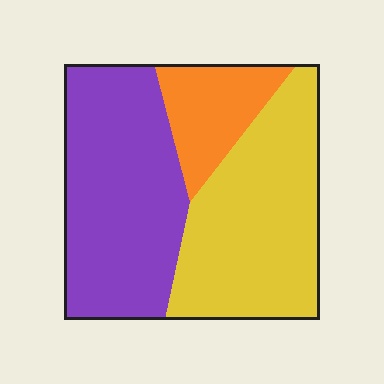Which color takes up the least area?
Orange, at roughly 15%.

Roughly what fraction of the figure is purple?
Purple covers 43% of the figure.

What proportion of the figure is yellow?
Yellow covers around 40% of the figure.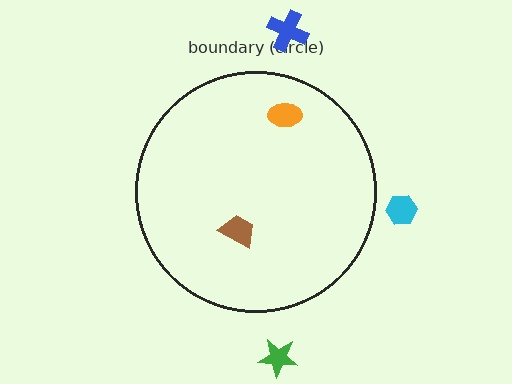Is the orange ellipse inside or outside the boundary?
Inside.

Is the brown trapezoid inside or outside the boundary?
Inside.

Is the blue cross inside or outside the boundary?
Outside.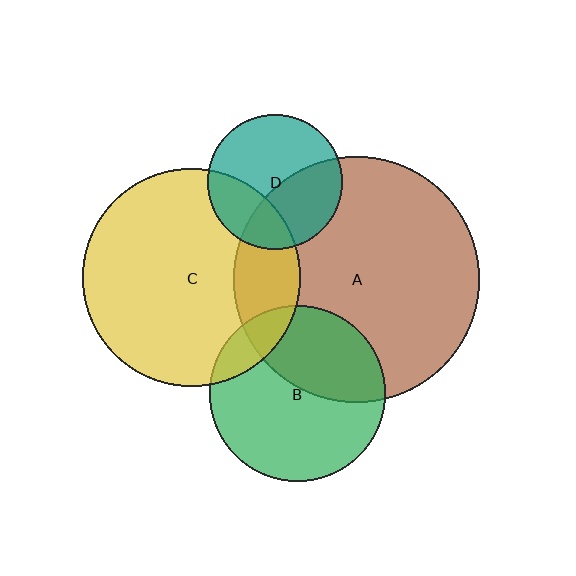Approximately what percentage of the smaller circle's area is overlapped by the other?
Approximately 40%.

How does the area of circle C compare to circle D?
Approximately 2.6 times.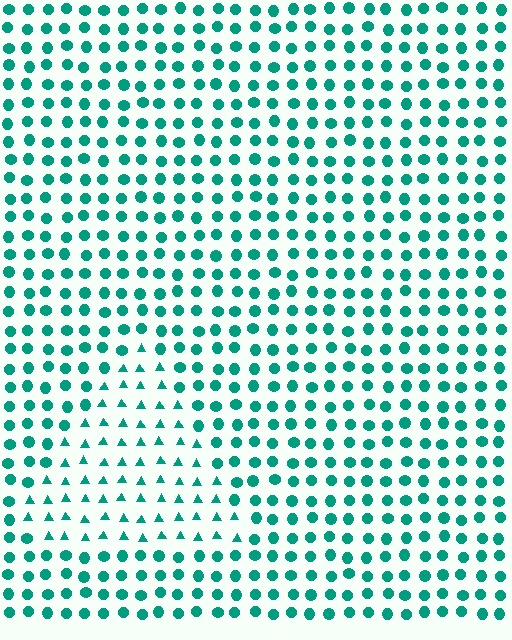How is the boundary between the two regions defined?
The boundary is defined by a change in element shape: triangles inside vs. circles outside. All elements share the same color and spacing.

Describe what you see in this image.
The image is filled with small teal elements arranged in a uniform grid. A triangle-shaped region contains triangles, while the surrounding area contains circles. The boundary is defined purely by the change in element shape.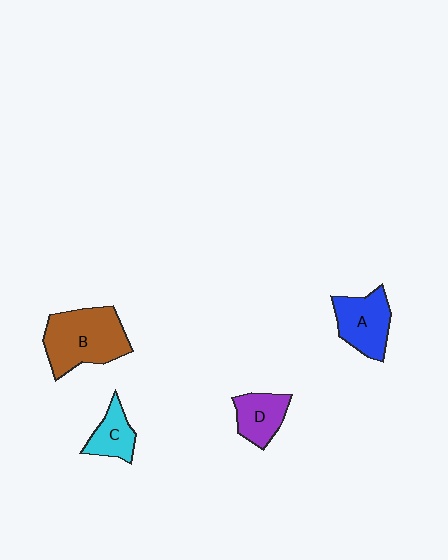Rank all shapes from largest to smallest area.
From largest to smallest: B (brown), A (blue), D (purple), C (cyan).